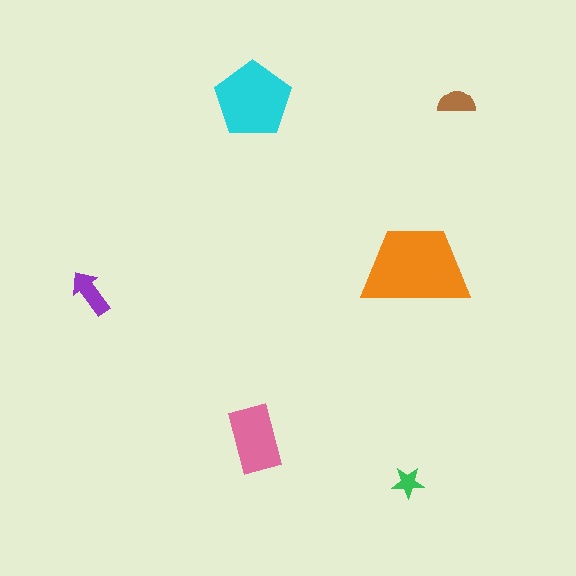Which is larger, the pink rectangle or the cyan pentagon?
The cyan pentagon.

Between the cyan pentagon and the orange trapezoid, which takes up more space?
The orange trapezoid.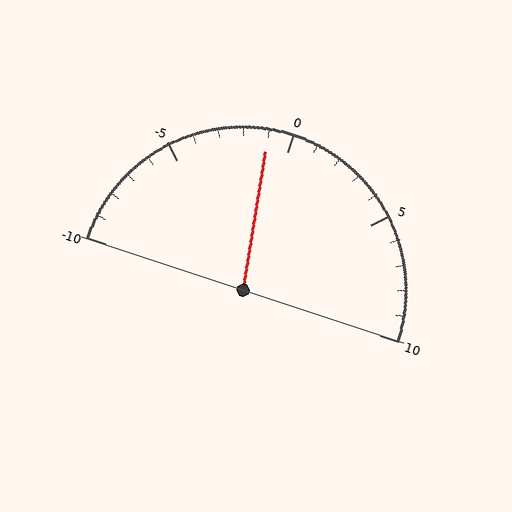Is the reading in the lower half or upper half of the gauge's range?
The reading is in the lower half of the range (-10 to 10).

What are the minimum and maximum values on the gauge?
The gauge ranges from -10 to 10.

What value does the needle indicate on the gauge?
The needle indicates approximately -1.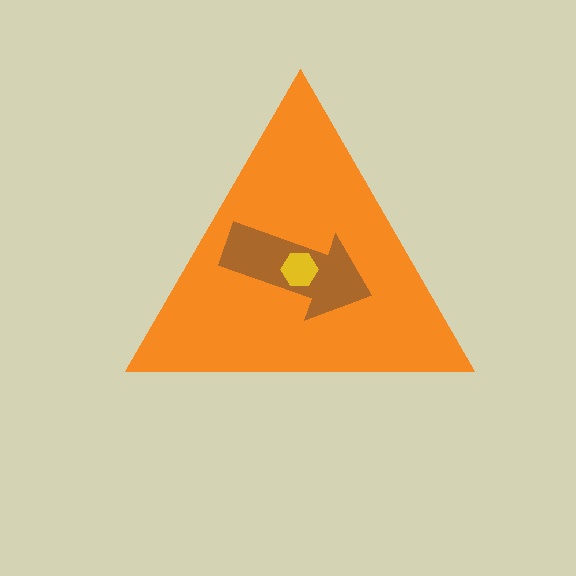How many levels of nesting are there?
3.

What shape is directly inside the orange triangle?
The brown arrow.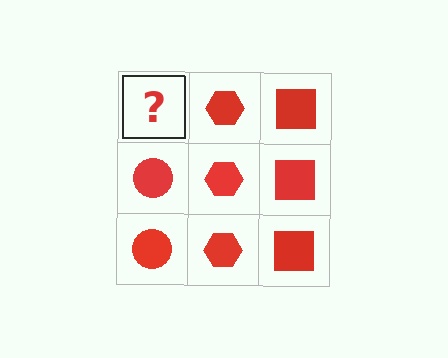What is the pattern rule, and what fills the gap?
The rule is that each column has a consistent shape. The gap should be filled with a red circle.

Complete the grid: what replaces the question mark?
The question mark should be replaced with a red circle.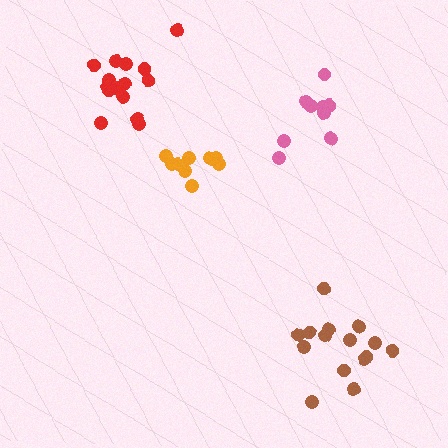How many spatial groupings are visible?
There are 4 spatial groupings.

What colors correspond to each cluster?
The clusters are colored: red, orange, pink, brown.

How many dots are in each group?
Group 1: 15 dots, Group 2: 9 dots, Group 3: 9 dots, Group 4: 15 dots (48 total).